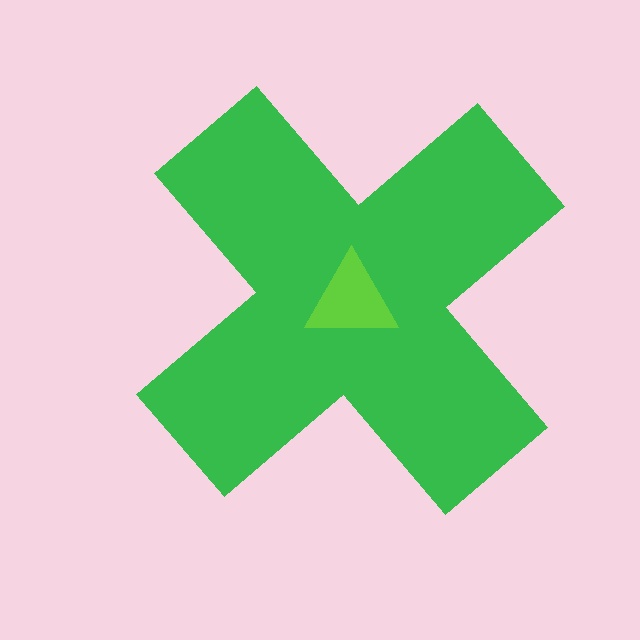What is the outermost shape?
The green cross.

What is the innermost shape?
The lime triangle.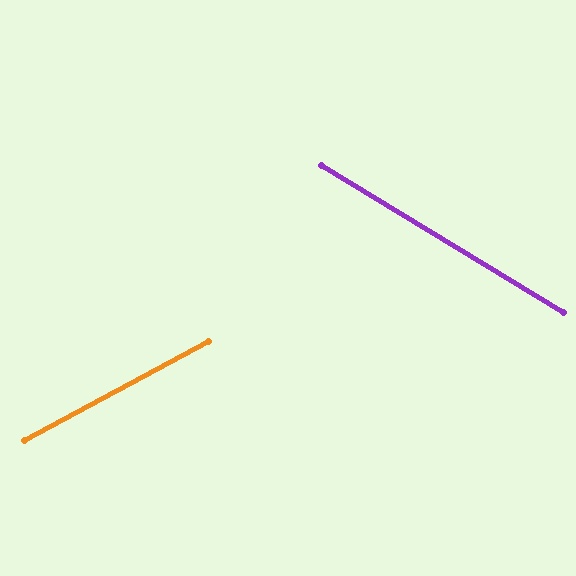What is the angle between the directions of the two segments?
Approximately 60 degrees.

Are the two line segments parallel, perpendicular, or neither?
Neither parallel nor perpendicular — they differ by about 60°.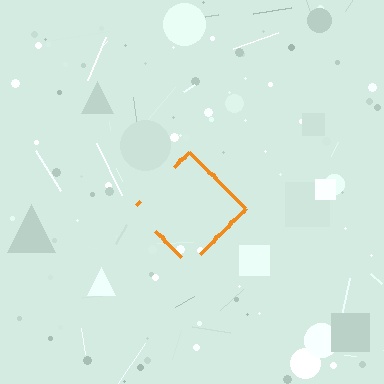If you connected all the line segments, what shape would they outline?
They would outline a diamond.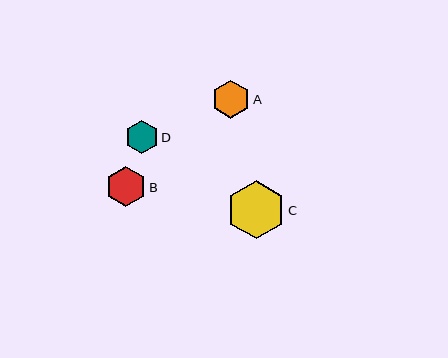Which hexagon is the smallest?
Hexagon D is the smallest with a size of approximately 33 pixels.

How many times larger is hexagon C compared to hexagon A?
Hexagon C is approximately 1.5 times the size of hexagon A.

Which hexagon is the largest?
Hexagon C is the largest with a size of approximately 58 pixels.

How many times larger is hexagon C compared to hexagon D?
Hexagon C is approximately 1.7 times the size of hexagon D.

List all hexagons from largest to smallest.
From largest to smallest: C, B, A, D.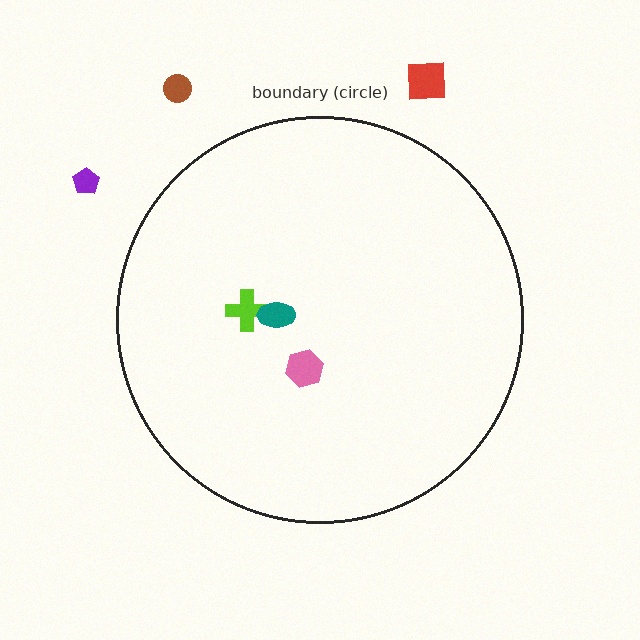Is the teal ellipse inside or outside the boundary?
Inside.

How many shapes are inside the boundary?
3 inside, 3 outside.